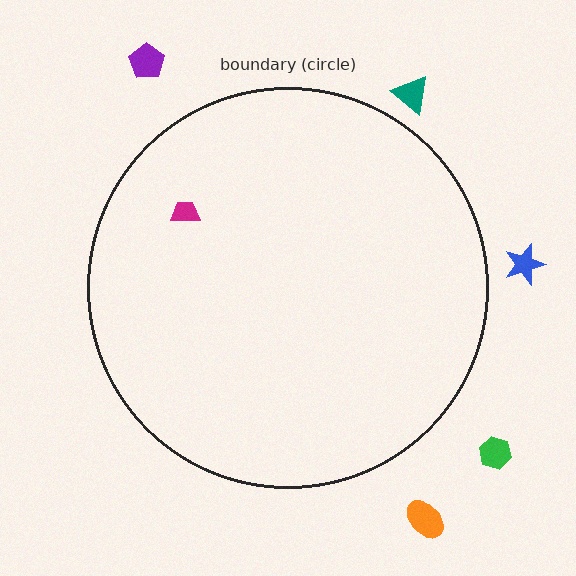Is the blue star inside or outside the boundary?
Outside.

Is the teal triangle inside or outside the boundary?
Outside.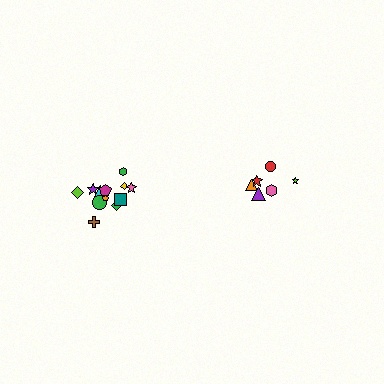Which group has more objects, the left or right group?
The left group.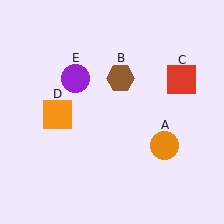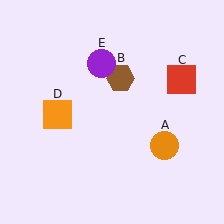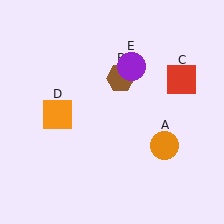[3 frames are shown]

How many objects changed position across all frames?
1 object changed position: purple circle (object E).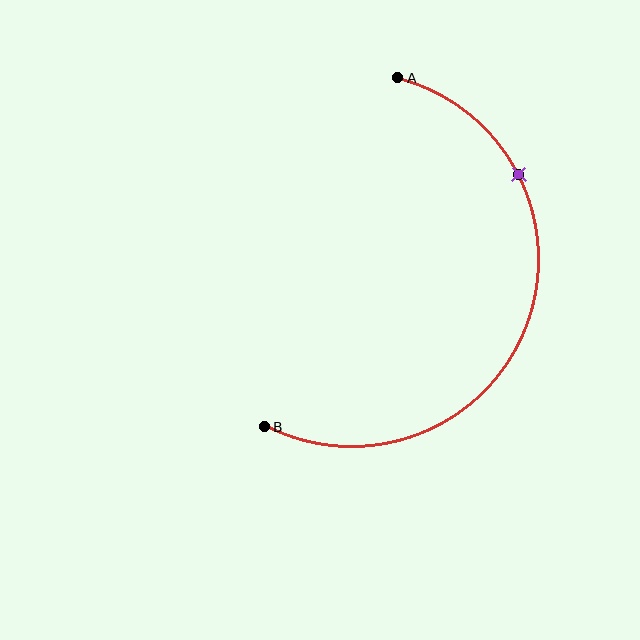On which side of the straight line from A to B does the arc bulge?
The arc bulges to the right of the straight line connecting A and B.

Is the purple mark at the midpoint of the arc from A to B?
No. The purple mark lies on the arc but is closer to endpoint A. The arc midpoint would be at the point on the curve equidistant along the arc from both A and B.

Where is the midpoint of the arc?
The arc midpoint is the point on the curve farthest from the straight line joining A and B. It sits to the right of that line.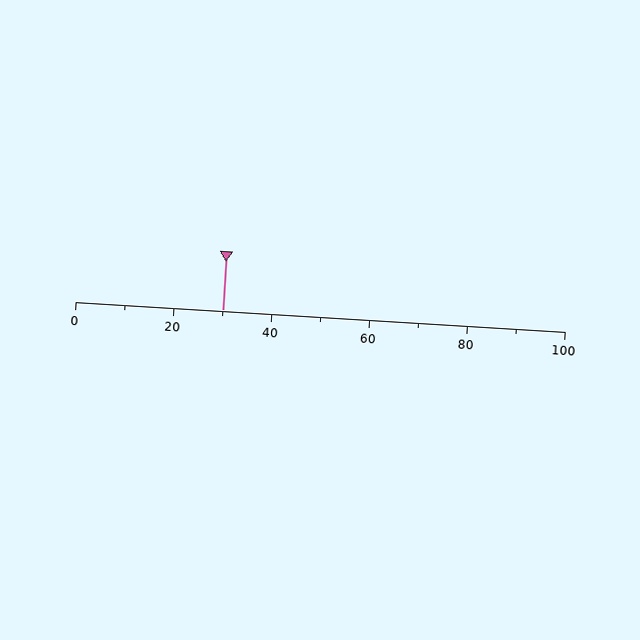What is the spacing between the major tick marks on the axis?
The major ticks are spaced 20 apart.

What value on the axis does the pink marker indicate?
The marker indicates approximately 30.